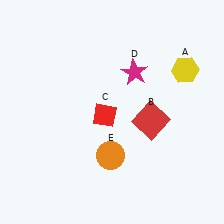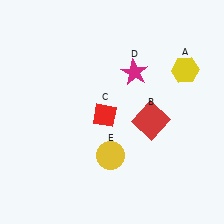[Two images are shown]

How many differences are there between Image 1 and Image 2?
There is 1 difference between the two images.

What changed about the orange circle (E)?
In Image 1, E is orange. In Image 2, it changed to yellow.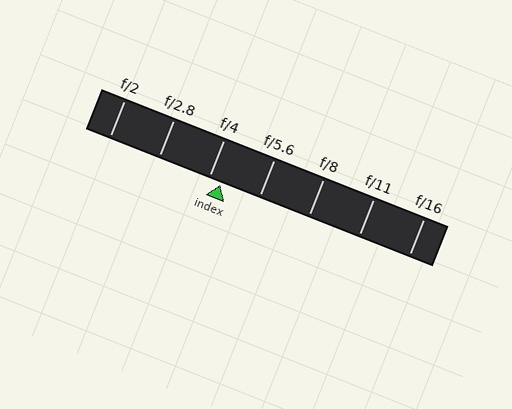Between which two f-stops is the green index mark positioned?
The index mark is between f/4 and f/5.6.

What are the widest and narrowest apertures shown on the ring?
The widest aperture shown is f/2 and the narrowest is f/16.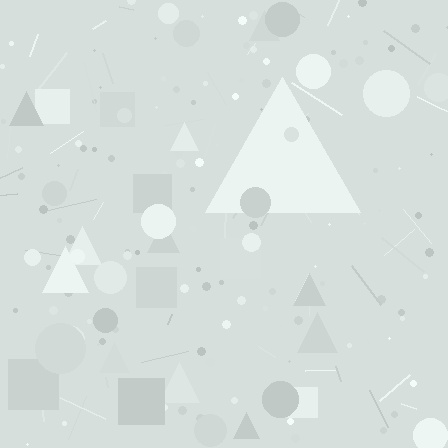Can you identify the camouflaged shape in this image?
The camouflaged shape is a triangle.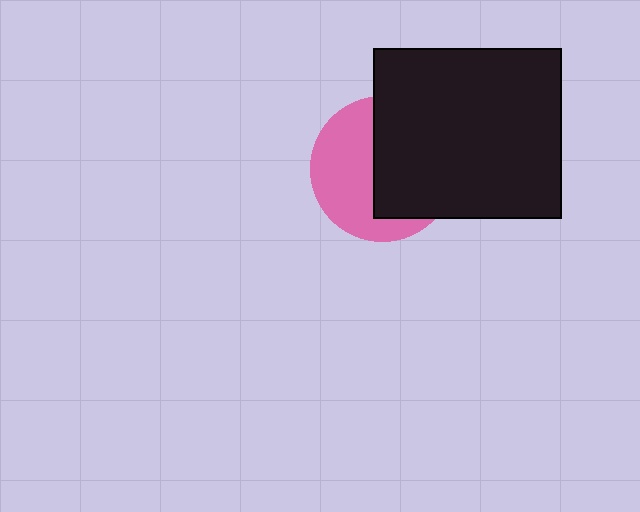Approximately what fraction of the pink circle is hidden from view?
Roughly 52% of the pink circle is hidden behind the black rectangle.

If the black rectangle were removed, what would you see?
You would see the complete pink circle.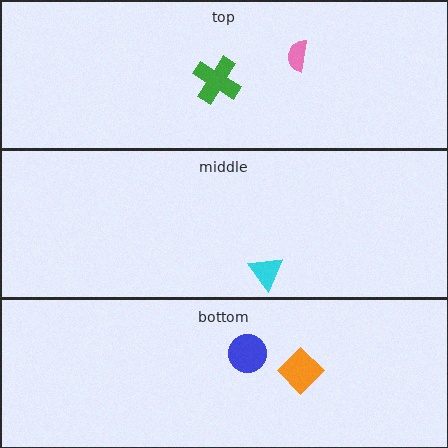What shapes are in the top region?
The pink semicircle, the green cross.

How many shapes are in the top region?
2.